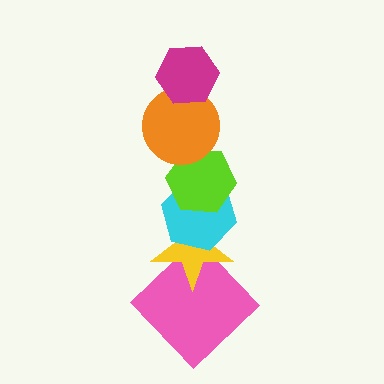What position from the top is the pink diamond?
The pink diamond is 6th from the top.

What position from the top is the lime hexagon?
The lime hexagon is 3rd from the top.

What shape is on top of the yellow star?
The cyan hexagon is on top of the yellow star.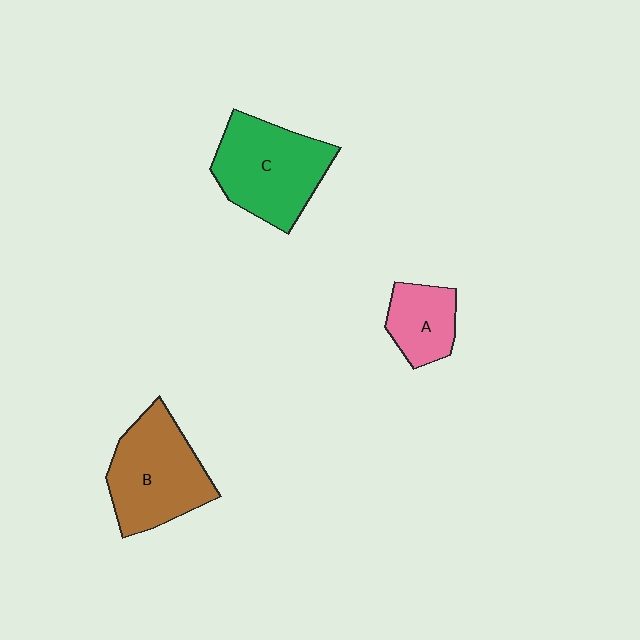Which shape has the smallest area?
Shape A (pink).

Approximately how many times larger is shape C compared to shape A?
Approximately 2.0 times.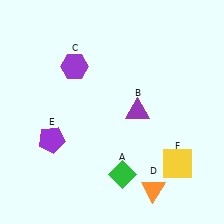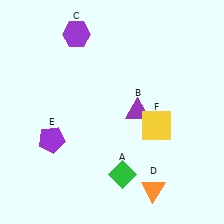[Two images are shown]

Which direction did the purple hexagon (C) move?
The purple hexagon (C) moved up.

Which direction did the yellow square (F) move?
The yellow square (F) moved up.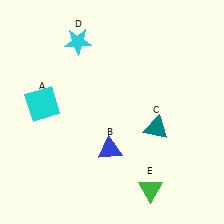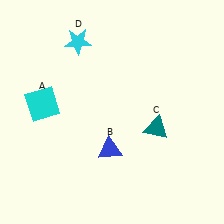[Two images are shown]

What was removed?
The green triangle (E) was removed in Image 2.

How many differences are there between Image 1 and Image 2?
There is 1 difference between the two images.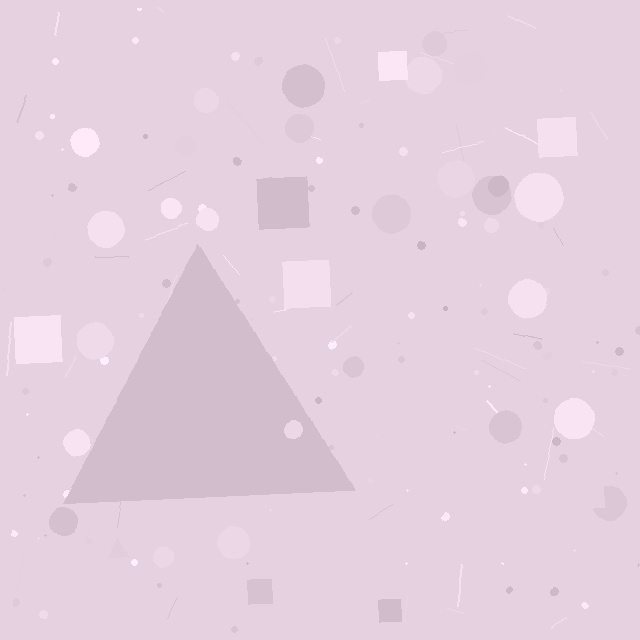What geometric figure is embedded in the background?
A triangle is embedded in the background.